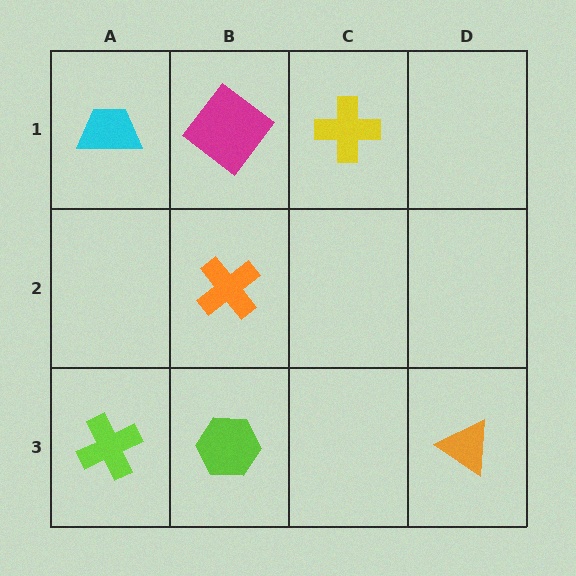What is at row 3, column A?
A lime cross.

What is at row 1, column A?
A cyan trapezoid.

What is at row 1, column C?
A yellow cross.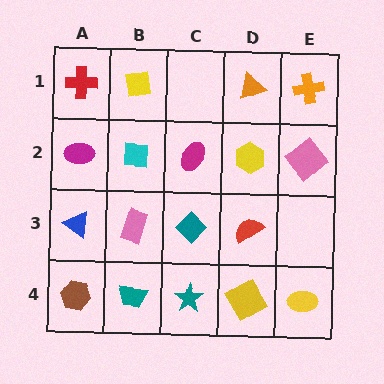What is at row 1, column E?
An orange cross.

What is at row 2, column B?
A cyan square.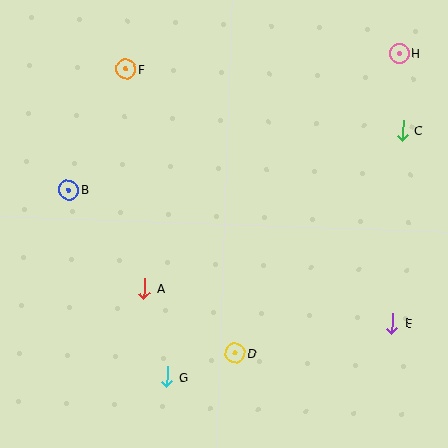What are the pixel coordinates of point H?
Point H is at (399, 54).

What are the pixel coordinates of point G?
Point G is at (167, 377).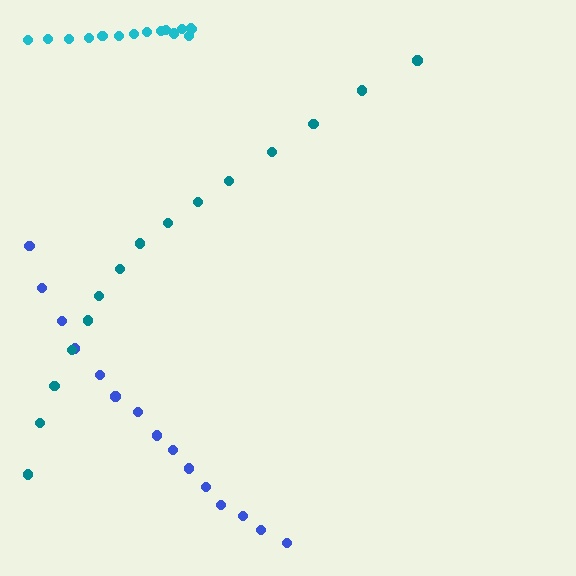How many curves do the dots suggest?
There are 3 distinct paths.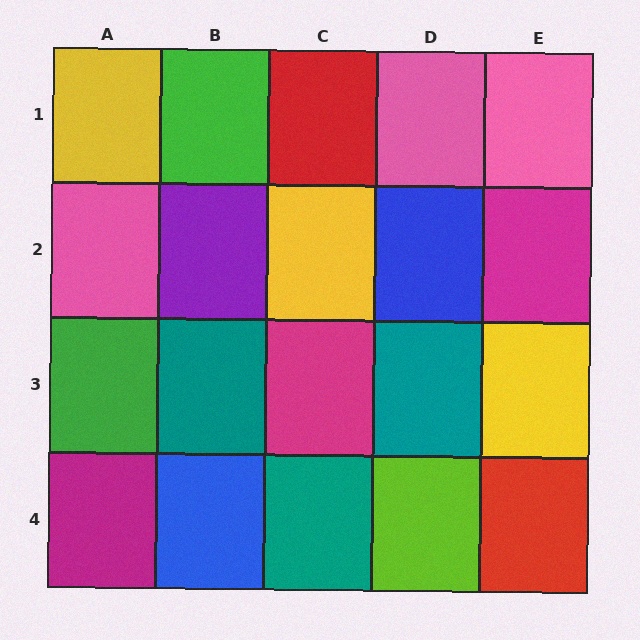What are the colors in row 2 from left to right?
Pink, purple, yellow, blue, magenta.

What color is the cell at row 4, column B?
Blue.